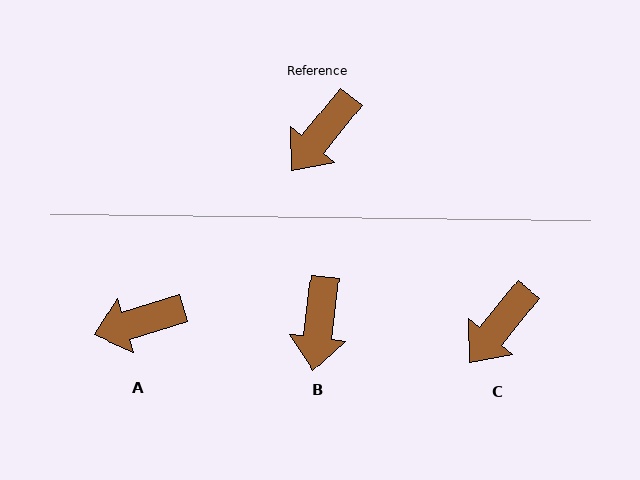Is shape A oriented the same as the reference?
No, it is off by about 34 degrees.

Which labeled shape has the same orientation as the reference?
C.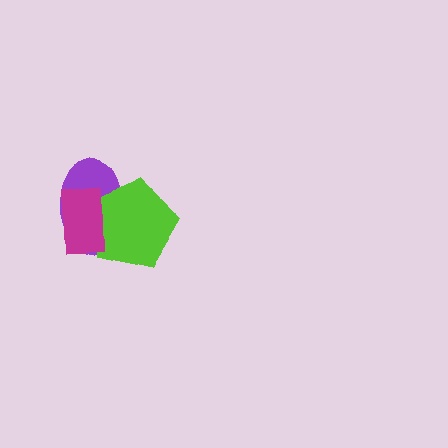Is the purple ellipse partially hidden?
Yes, it is partially covered by another shape.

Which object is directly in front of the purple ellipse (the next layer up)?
The lime pentagon is directly in front of the purple ellipse.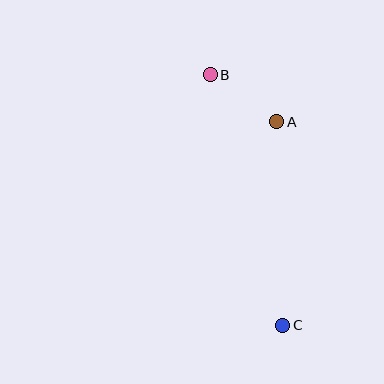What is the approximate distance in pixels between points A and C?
The distance between A and C is approximately 203 pixels.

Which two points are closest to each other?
Points A and B are closest to each other.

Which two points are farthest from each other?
Points B and C are farthest from each other.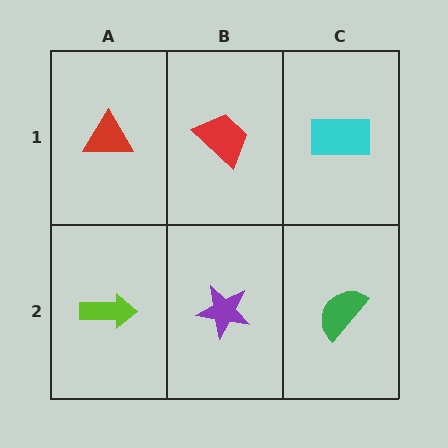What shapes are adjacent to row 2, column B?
A red trapezoid (row 1, column B), a lime arrow (row 2, column A), a green semicircle (row 2, column C).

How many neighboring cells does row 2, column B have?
3.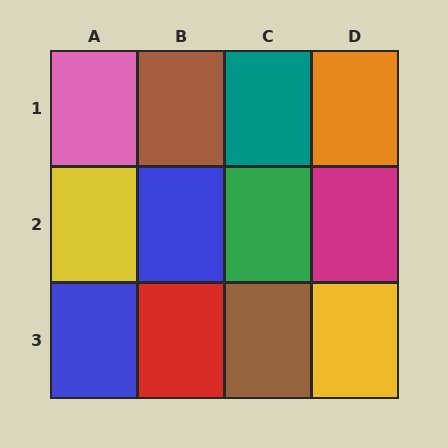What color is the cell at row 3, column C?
Brown.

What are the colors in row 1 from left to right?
Pink, brown, teal, orange.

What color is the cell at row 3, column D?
Yellow.